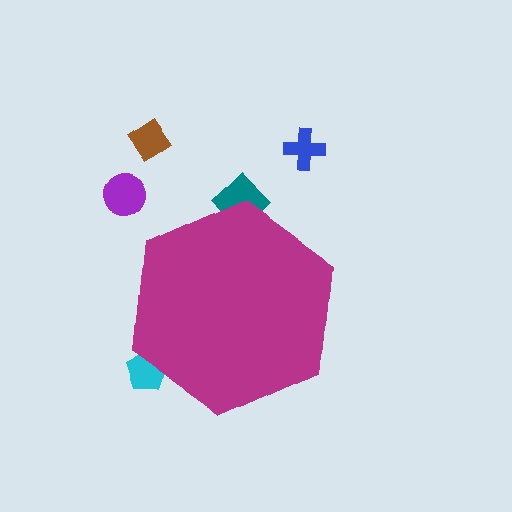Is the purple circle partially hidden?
No, the purple circle is fully visible.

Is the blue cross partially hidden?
No, the blue cross is fully visible.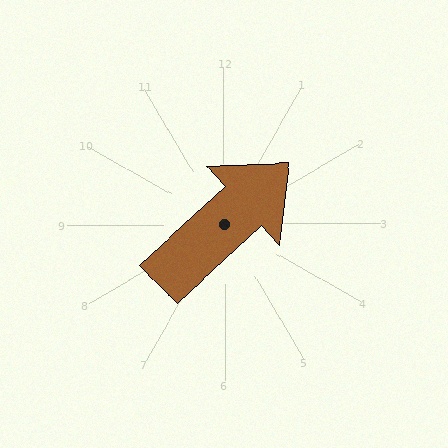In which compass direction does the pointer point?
Northeast.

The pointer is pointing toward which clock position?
Roughly 2 o'clock.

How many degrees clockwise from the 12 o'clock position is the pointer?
Approximately 48 degrees.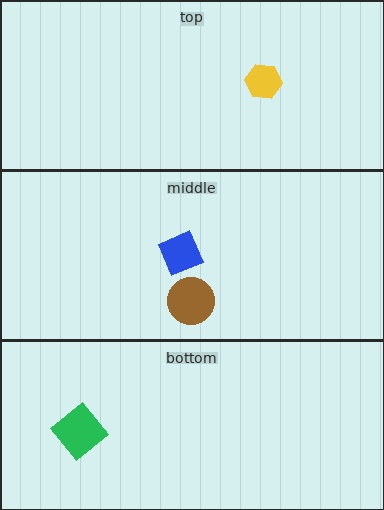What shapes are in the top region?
The yellow hexagon.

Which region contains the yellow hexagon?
The top region.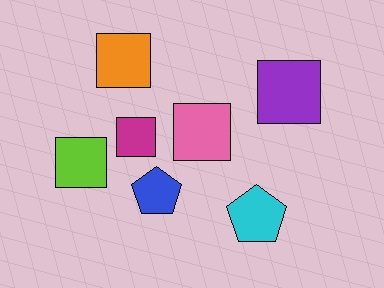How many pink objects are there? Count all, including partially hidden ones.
There is 1 pink object.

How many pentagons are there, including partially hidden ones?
There are 2 pentagons.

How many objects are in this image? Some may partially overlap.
There are 7 objects.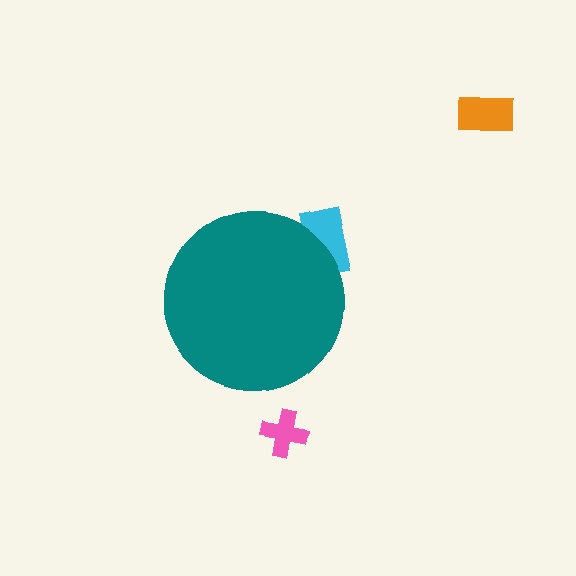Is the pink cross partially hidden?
No, the pink cross is fully visible.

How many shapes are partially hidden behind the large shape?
1 shape is partially hidden.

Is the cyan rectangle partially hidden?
Yes, the cyan rectangle is partially hidden behind the teal circle.